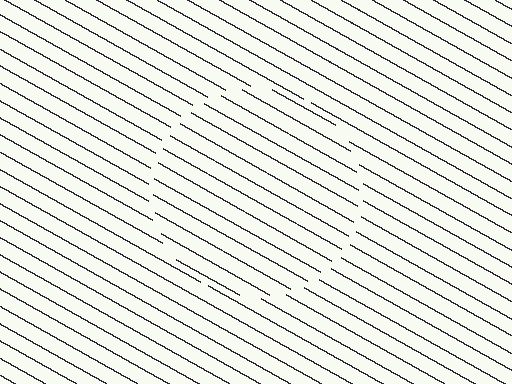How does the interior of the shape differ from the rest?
The interior of the shape contains the same grating, shifted by half a period — the contour is defined by the phase discontinuity where line-ends from the inner and outer gratings abut.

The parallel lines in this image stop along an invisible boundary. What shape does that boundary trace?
An illusory circle. The interior of the shape contains the same grating, shifted by half a period — the contour is defined by the phase discontinuity where line-ends from the inner and outer gratings abut.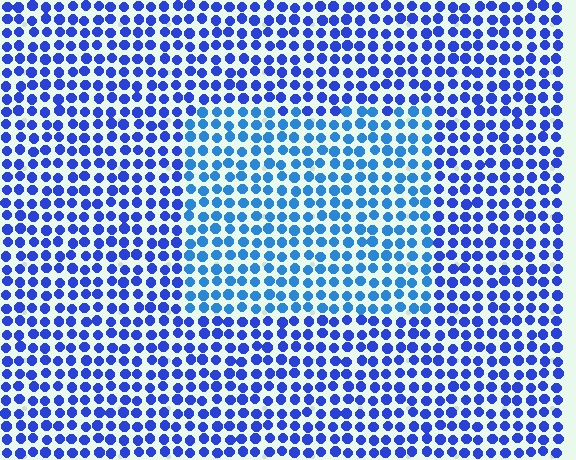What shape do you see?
I see a rectangle.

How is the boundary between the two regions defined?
The boundary is defined purely by a slight shift in hue (about 24 degrees). Spacing, size, and orientation are identical on both sides.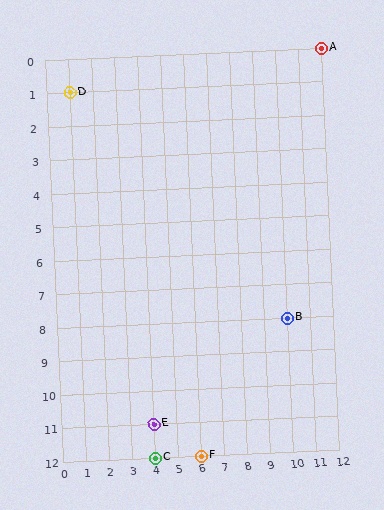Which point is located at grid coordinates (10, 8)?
Point B is at (10, 8).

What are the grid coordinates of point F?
Point F is at grid coordinates (6, 12).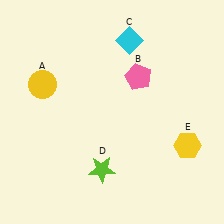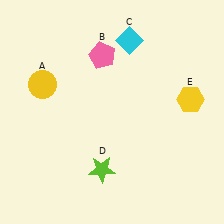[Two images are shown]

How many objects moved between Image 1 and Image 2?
2 objects moved between the two images.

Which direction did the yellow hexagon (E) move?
The yellow hexagon (E) moved up.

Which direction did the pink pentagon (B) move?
The pink pentagon (B) moved left.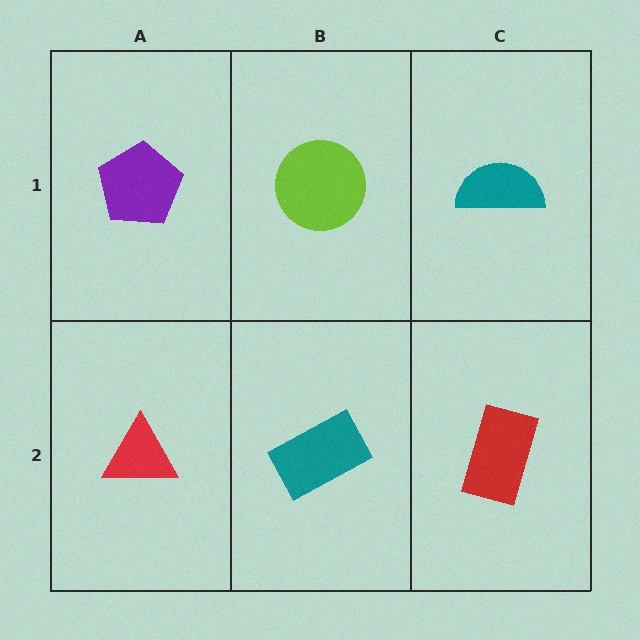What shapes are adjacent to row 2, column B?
A lime circle (row 1, column B), a red triangle (row 2, column A), a red rectangle (row 2, column C).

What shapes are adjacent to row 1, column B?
A teal rectangle (row 2, column B), a purple pentagon (row 1, column A), a teal semicircle (row 1, column C).